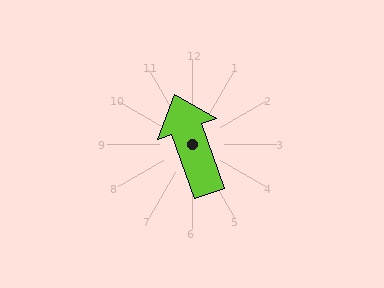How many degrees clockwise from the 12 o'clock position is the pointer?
Approximately 341 degrees.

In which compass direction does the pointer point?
North.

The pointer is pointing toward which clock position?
Roughly 11 o'clock.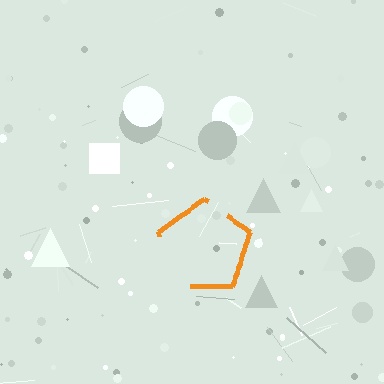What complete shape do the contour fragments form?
The contour fragments form a pentagon.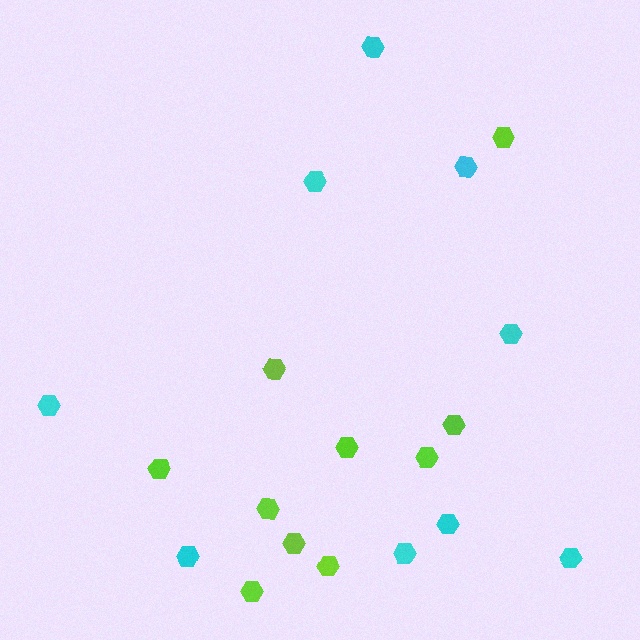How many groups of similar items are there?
There are 2 groups: one group of cyan hexagons (9) and one group of lime hexagons (10).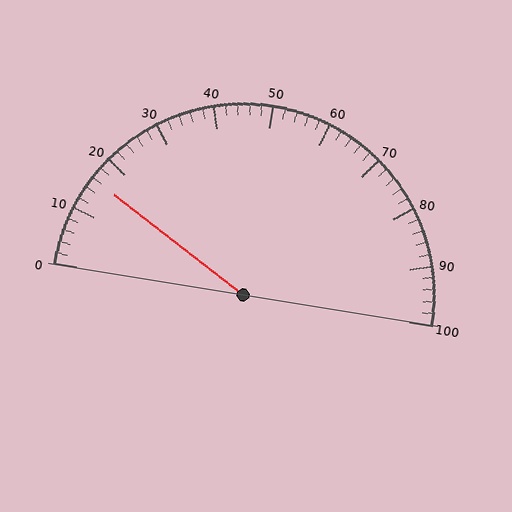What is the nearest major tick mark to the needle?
The nearest major tick mark is 20.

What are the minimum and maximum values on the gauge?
The gauge ranges from 0 to 100.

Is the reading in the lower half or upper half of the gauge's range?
The reading is in the lower half of the range (0 to 100).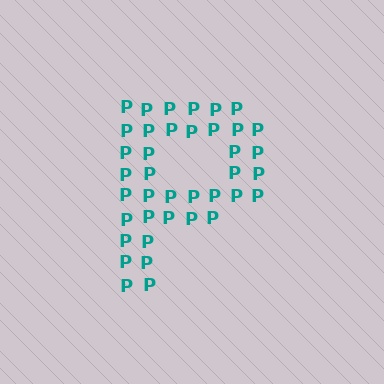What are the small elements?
The small elements are letter P's.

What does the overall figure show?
The overall figure shows the letter P.